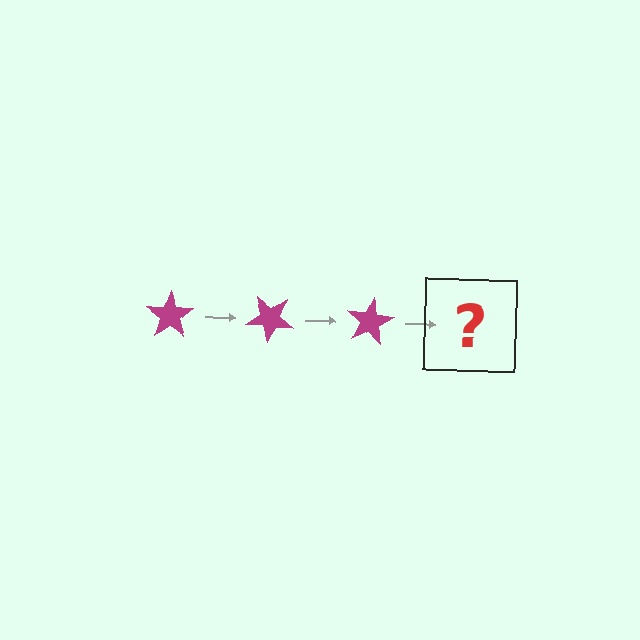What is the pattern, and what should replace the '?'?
The pattern is that the star rotates 40 degrees each step. The '?' should be a magenta star rotated 120 degrees.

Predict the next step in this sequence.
The next step is a magenta star rotated 120 degrees.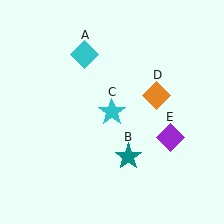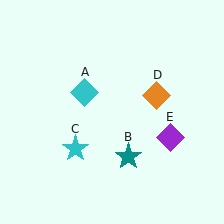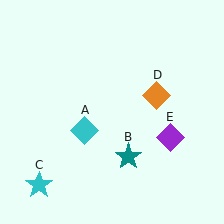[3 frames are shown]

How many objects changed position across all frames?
2 objects changed position: cyan diamond (object A), cyan star (object C).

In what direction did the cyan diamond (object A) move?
The cyan diamond (object A) moved down.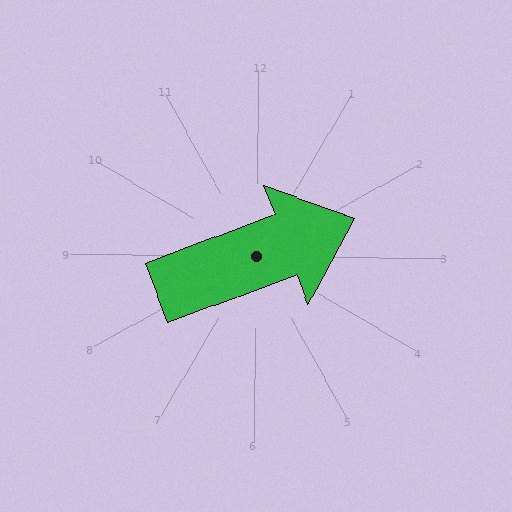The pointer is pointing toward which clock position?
Roughly 2 o'clock.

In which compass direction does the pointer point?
East.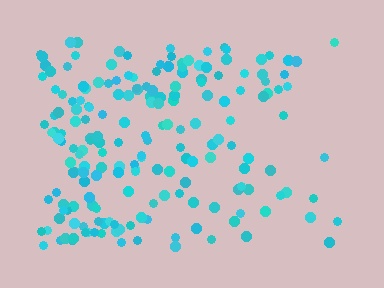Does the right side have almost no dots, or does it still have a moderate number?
Still a moderate number, just noticeably fewer than the left.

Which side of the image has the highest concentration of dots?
The left.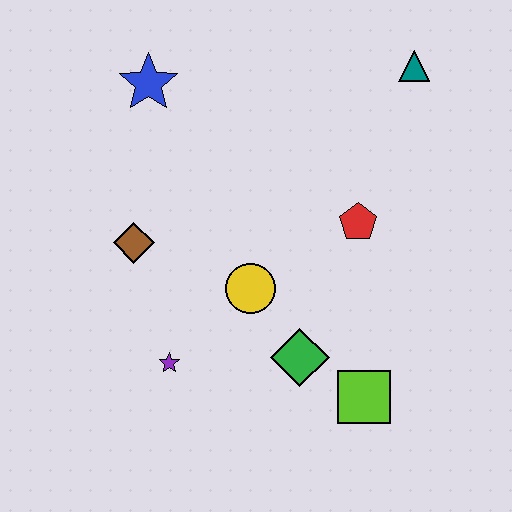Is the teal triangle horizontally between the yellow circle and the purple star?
No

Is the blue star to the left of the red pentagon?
Yes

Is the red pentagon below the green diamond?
No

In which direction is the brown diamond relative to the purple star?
The brown diamond is above the purple star.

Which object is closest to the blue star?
The brown diamond is closest to the blue star.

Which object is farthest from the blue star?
The lime square is farthest from the blue star.